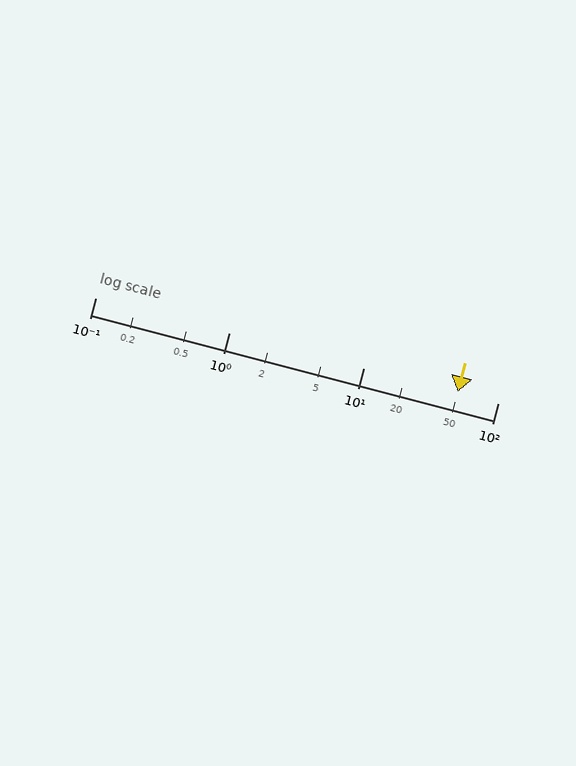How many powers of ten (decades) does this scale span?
The scale spans 3 decades, from 0.1 to 100.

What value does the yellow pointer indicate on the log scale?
The pointer indicates approximately 50.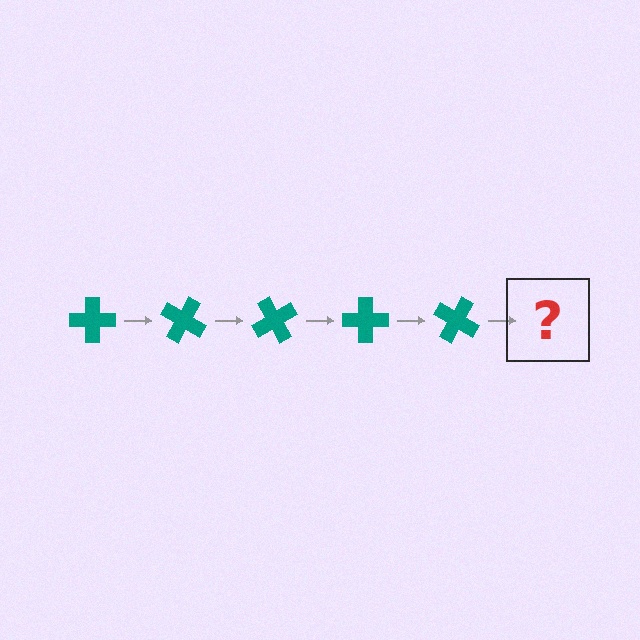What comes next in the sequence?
The next element should be a teal cross rotated 150 degrees.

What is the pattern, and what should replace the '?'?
The pattern is that the cross rotates 30 degrees each step. The '?' should be a teal cross rotated 150 degrees.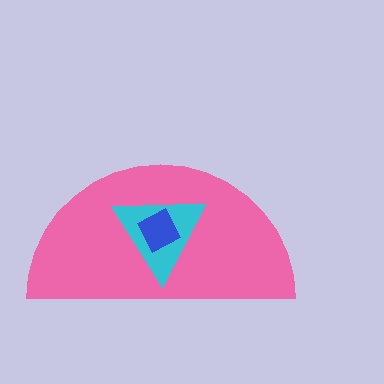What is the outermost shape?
The pink semicircle.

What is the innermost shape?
The blue square.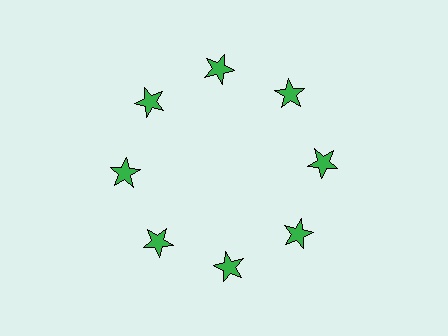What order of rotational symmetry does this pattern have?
This pattern has 8-fold rotational symmetry.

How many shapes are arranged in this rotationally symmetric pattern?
There are 8 shapes, arranged in 8 groups of 1.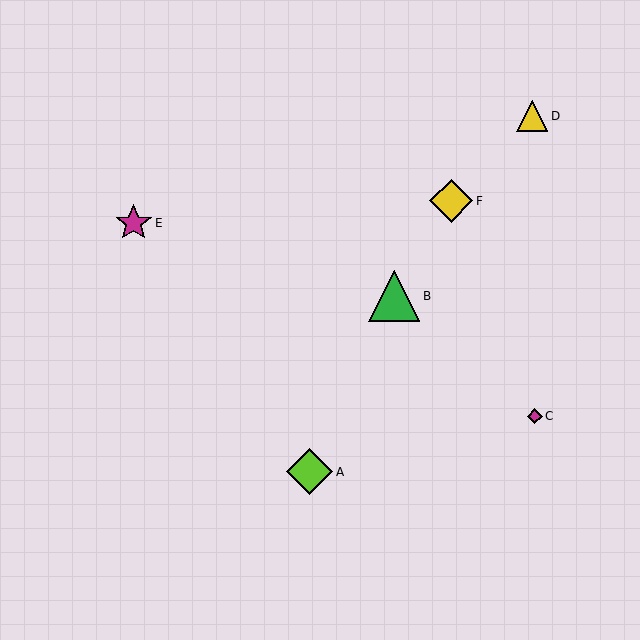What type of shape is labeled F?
Shape F is a yellow diamond.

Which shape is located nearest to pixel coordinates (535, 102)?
The yellow triangle (labeled D) at (532, 116) is nearest to that location.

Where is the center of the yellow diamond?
The center of the yellow diamond is at (451, 201).